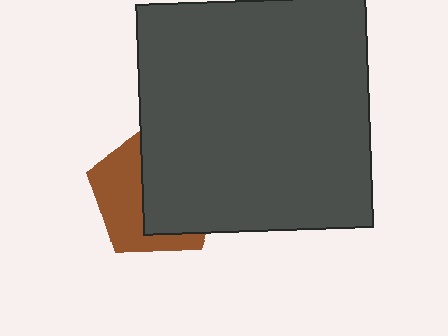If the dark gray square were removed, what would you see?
You would see the complete brown pentagon.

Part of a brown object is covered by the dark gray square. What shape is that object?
It is a pentagon.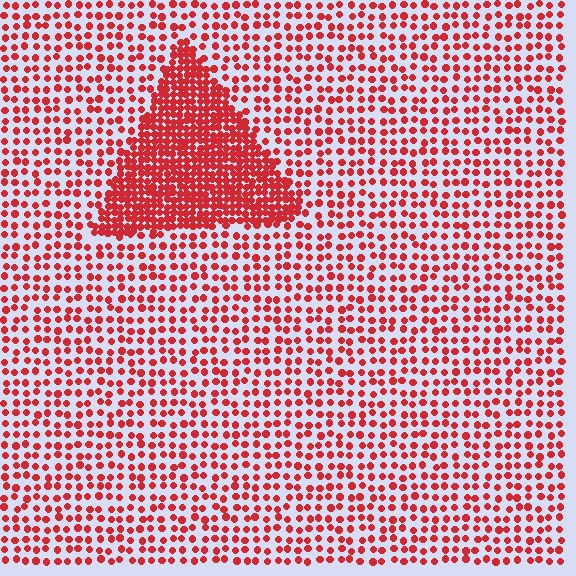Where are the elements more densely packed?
The elements are more densely packed inside the triangle boundary.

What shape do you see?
I see a triangle.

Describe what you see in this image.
The image contains small red elements arranged at two different densities. A triangle-shaped region is visible where the elements are more densely packed than the surrounding area.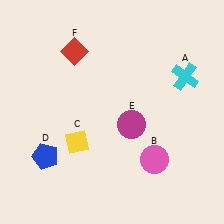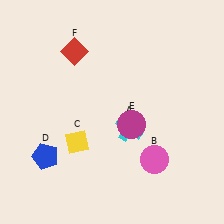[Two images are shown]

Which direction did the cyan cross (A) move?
The cyan cross (A) moved left.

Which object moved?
The cyan cross (A) moved left.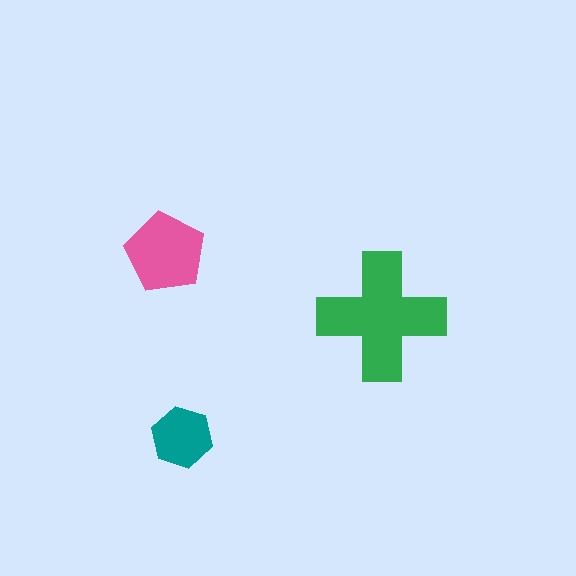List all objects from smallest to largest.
The teal hexagon, the pink pentagon, the green cross.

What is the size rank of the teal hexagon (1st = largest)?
3rd.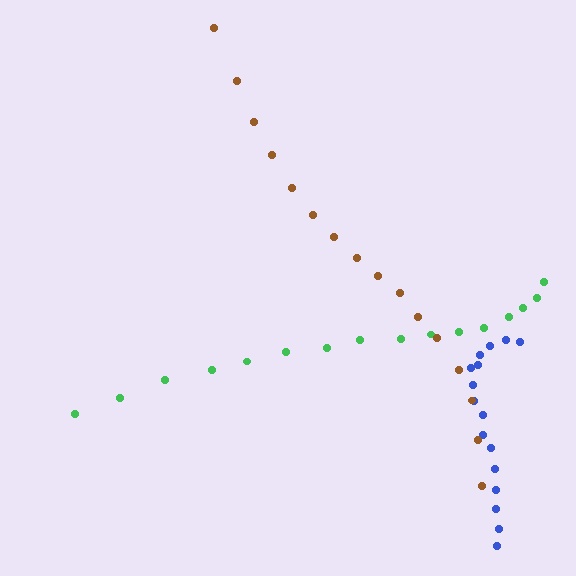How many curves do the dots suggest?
There are 3 distinct paths.